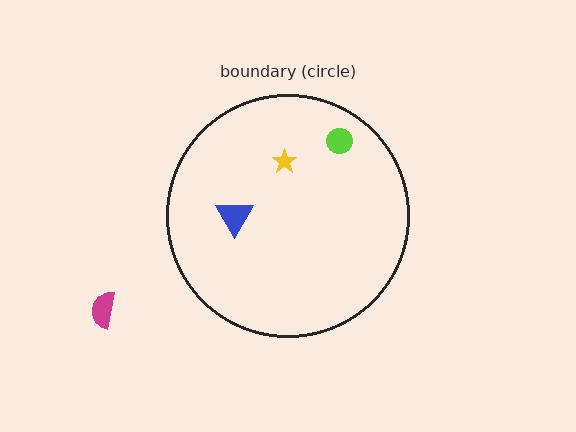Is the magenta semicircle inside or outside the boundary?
Outside.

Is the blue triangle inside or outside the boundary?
Inside.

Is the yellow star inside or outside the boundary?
Inside.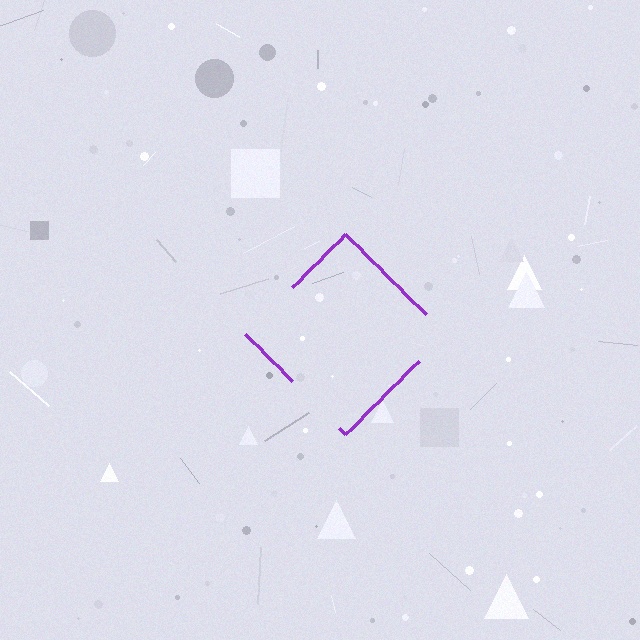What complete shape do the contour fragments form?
The contour fragments form a diamond.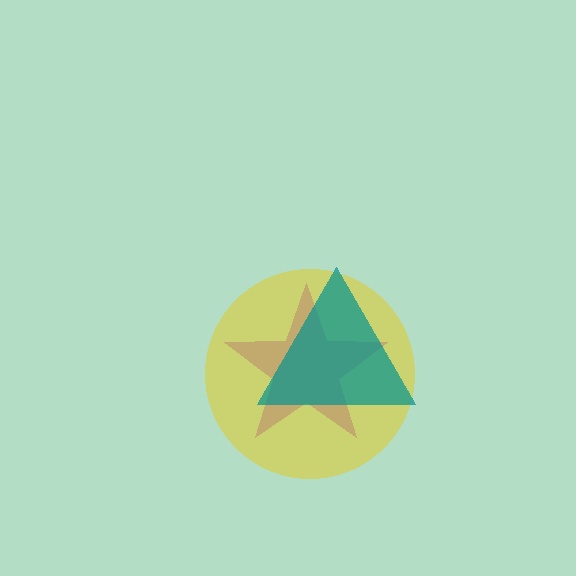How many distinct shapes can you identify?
There are 3 distinct shapes: a purple star, a yellow circle, a teal triangle.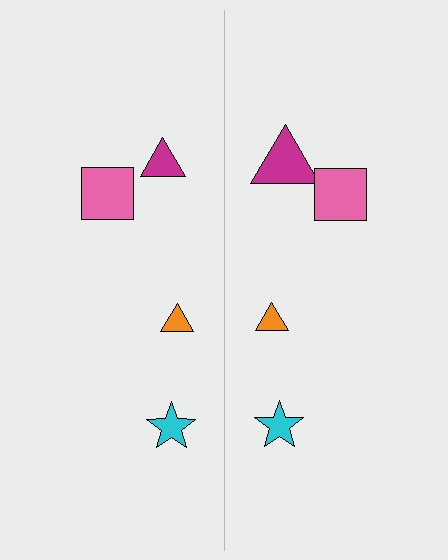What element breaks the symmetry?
The magenta triangle on the right side has a different size than its mirror counterpart.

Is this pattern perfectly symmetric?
No, the pattern is not perfectly symmetric. The magenta triangle on the right side has a different size than its mirror counterpart.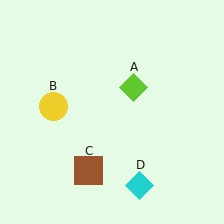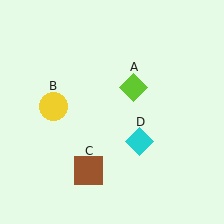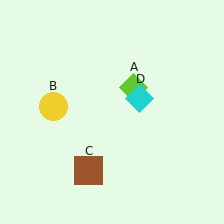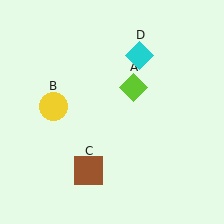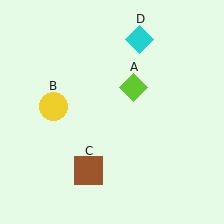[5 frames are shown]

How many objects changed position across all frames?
1 object changed position: cyan diamond (object D).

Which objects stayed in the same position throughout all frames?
Lime diamond (object A) and yellow circle (object B) and brown square (object C) remained stationary.